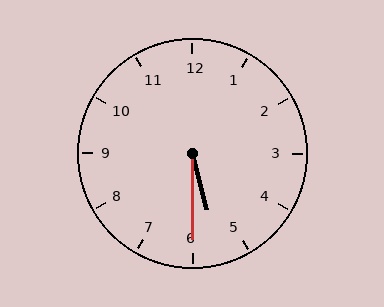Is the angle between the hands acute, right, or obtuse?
It is acute.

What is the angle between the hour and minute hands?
Approximately 15 degrees.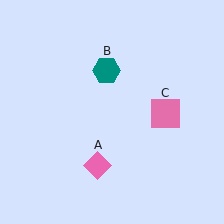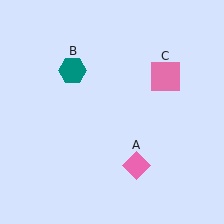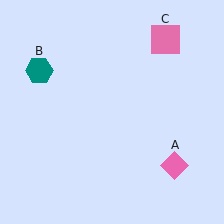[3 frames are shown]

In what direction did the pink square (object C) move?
The pink square (object C) moved up.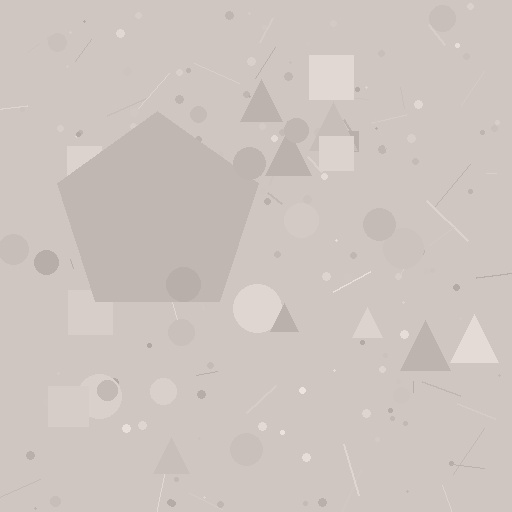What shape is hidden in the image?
A pentagon is hidden in the image.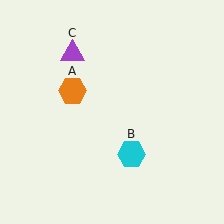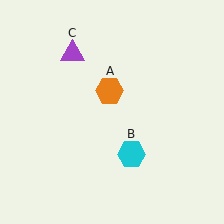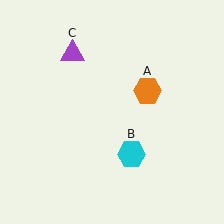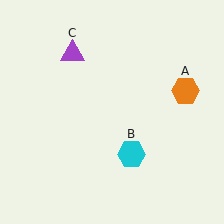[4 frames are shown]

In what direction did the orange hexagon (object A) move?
The orange hexagon (object A) moved right.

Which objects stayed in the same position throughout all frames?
Cyan hexagon (object B) and purple triangle (object C) remained stationary.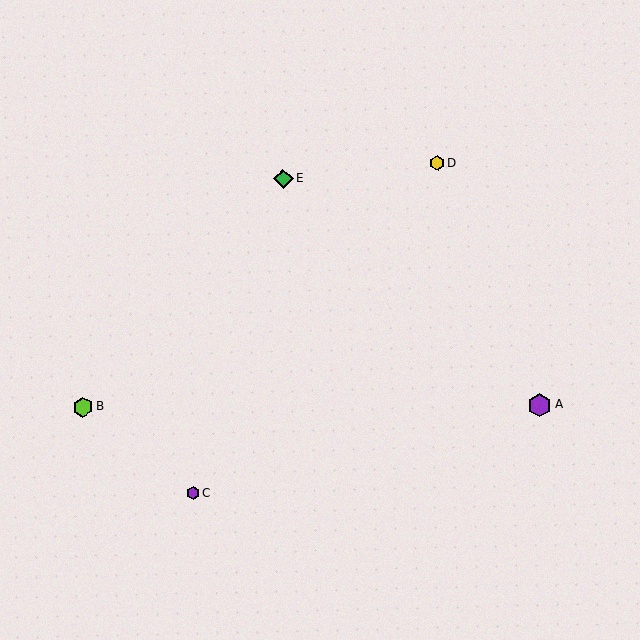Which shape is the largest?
The purple hexagon (labeled A) is the largest.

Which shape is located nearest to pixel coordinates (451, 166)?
The yellow hexagon (labeled D) at (437, 163) is nearest to that location.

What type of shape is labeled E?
Shape E is a green diamond.